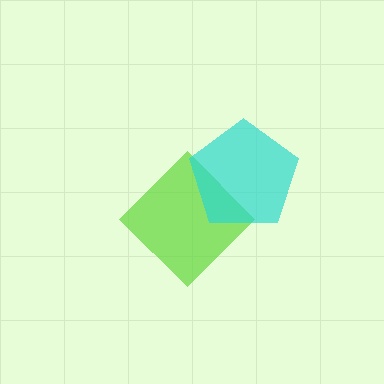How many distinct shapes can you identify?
There are 2 distinct shapes: a lime diamond, a cyan pentagon.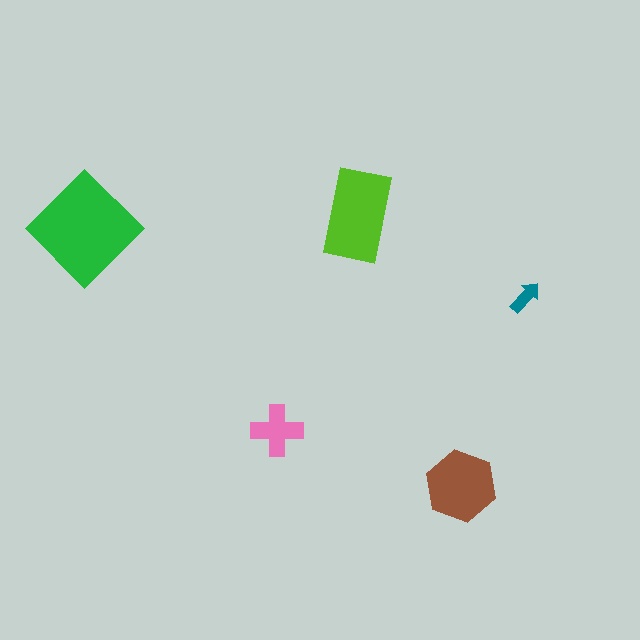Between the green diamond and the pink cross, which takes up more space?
The green diamond.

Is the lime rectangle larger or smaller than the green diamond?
Smaller.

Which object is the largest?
The green diamond.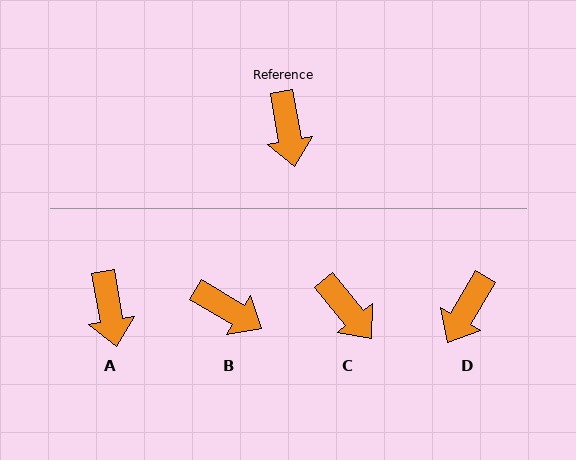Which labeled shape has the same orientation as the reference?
A.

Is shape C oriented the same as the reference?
No, it is off by about 29 degrees.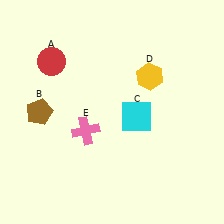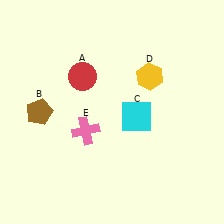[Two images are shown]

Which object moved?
The red circle (A) moved right.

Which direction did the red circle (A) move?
The red circle (A) moved right.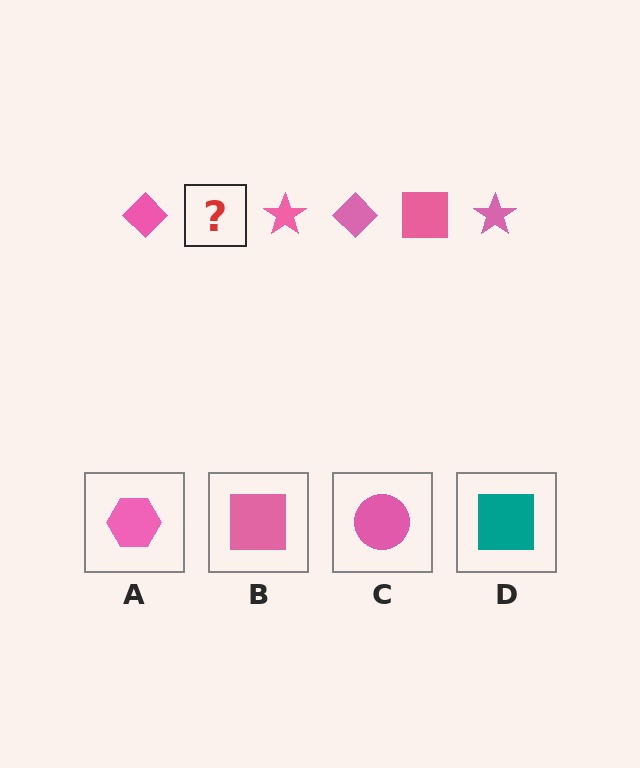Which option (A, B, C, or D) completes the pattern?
B.